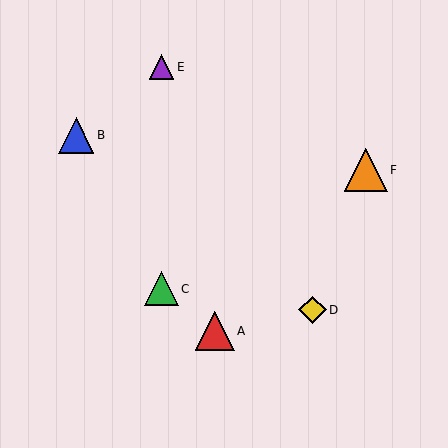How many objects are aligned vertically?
2 objects (C, E) are aligned vertically.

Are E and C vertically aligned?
Yes, both are at x≈161.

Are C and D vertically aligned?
No, C is at x≈161 and D is at x≈312.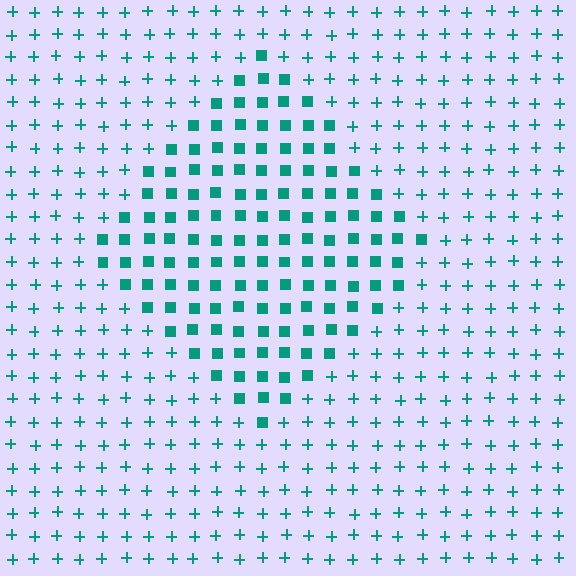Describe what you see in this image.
The image is filled with small teal elements arranged in a uniform grid. A diamond-shaped region contains squares, while the surrounding area contains plus signs. The boundary is defined purely by the change in element shape.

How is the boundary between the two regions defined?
The boundary is defined by a change in element shape: squares inside vs. plus signs outside. All elements share the same color and spacing.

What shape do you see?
I see a diamond.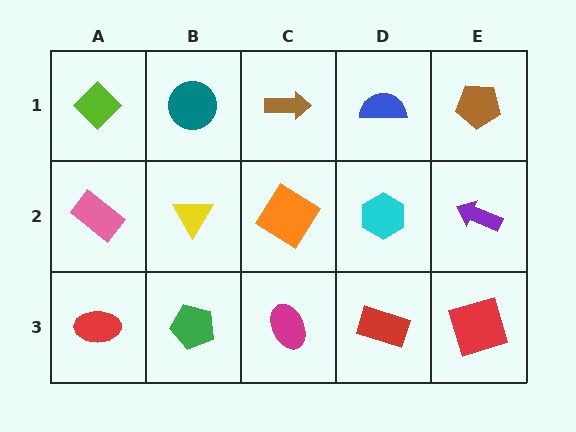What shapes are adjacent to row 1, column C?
An orange diamond (row 2, column C), a teal circle (row 1, column B), a blue semicircle (row 1, column D).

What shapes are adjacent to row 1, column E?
A purple arrow (row 2, column E), a blue semicircle (row 1, column D).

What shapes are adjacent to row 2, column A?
A lime diamond (row 1, column A), a red ellipse (row 3, column A), a yellow triangle (row 2, column B).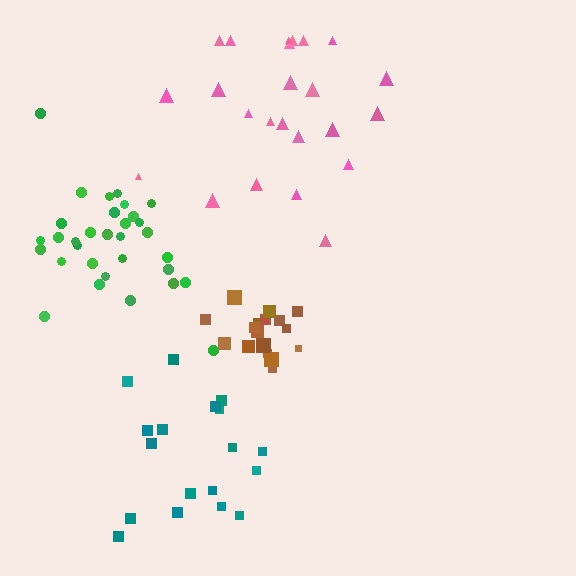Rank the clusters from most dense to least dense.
brown, green, teal, pink.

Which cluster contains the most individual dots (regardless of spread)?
Green (32).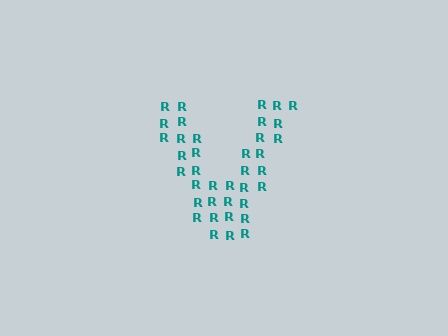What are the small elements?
The small elements are letter R's.